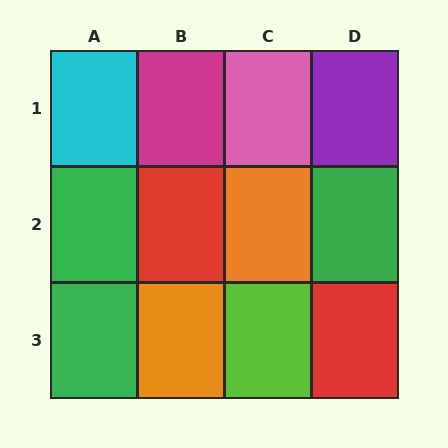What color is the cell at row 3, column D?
Red.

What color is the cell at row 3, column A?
Green.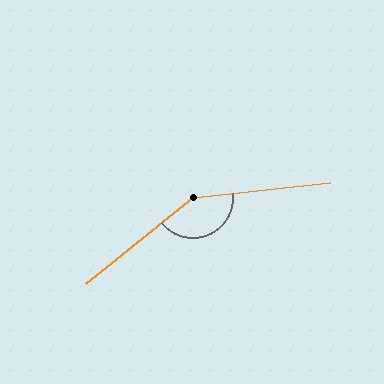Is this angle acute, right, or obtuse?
It is obtuse.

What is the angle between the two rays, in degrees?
Approximately 147 degrees.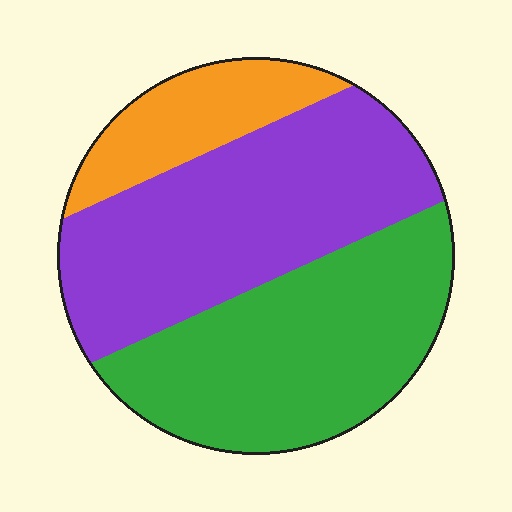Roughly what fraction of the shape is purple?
Purple covers about 45% of the shape.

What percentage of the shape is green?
Green covers roughly 40% of the shape.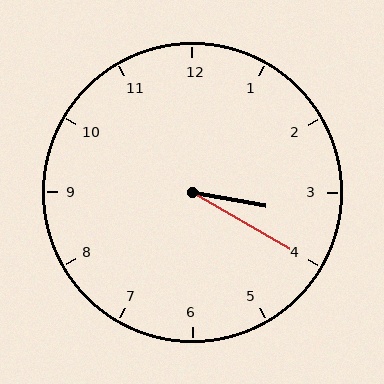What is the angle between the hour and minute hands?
Approximately 20 degrees.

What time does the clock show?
3:20.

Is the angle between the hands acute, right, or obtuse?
It is acute.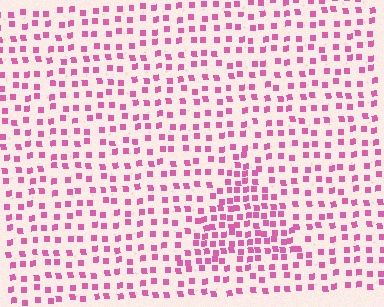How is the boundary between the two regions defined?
The boundary is defined by a change in element density (approximately 1.9x ratio). All elements are the same color, size, and shape.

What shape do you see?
I see a triangle.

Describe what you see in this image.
The image contains small pink elements arranged at two different densities. A triangle-shaped region is visible where the elements are more densely packed than the surrounding area.